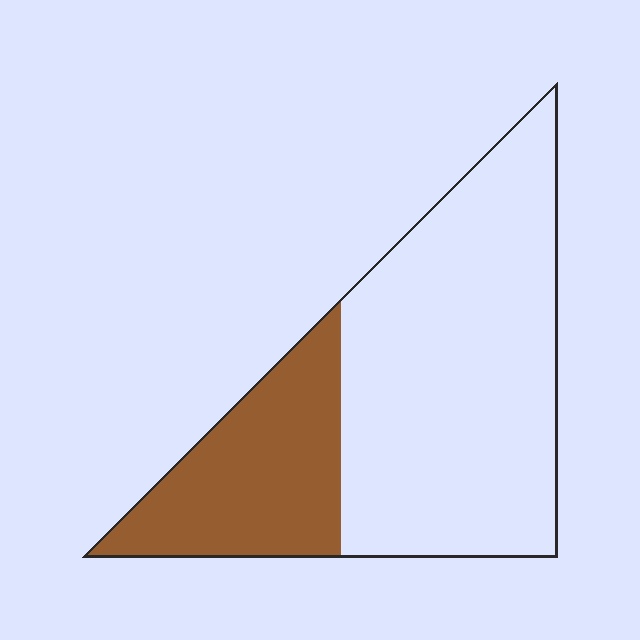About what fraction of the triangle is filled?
About one third (1/3).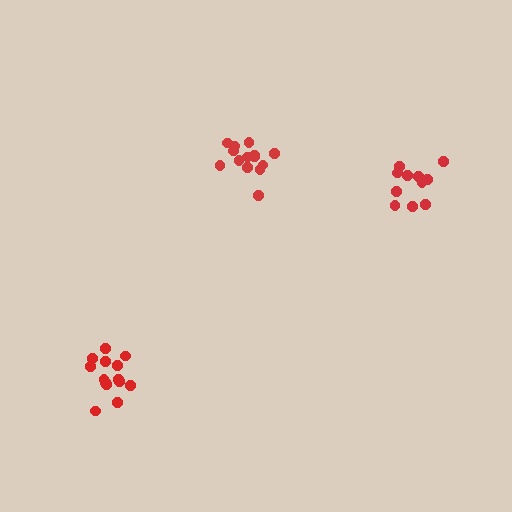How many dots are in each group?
Group 1: 14 dots, Group 2: 14 dots, Group 3: 12 dots (40 total).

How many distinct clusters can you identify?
There are 3 distinct clusters.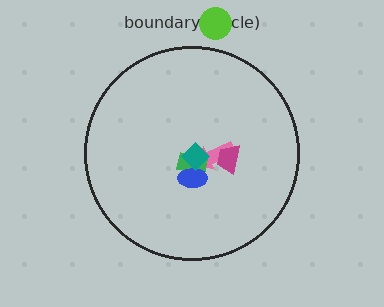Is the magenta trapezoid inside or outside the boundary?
Inside.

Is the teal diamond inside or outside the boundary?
Inside.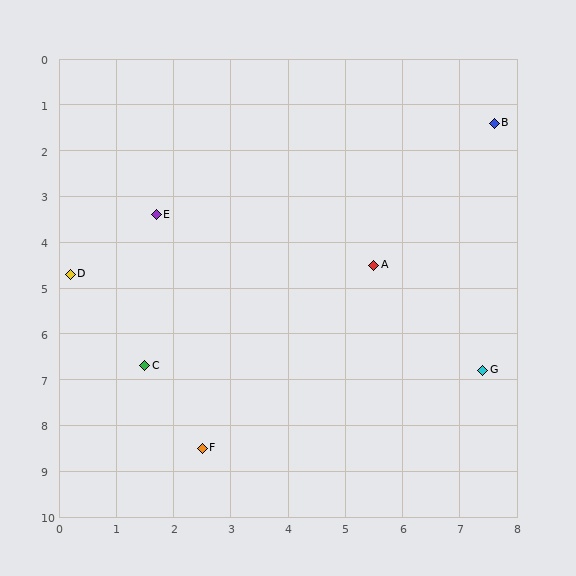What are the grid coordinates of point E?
Point E is at approximately (1.7, 3.4).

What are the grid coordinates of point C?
Point C is at approximately (1.5, 6.7).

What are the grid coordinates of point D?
Point D is at approximately (0.2, 4.7).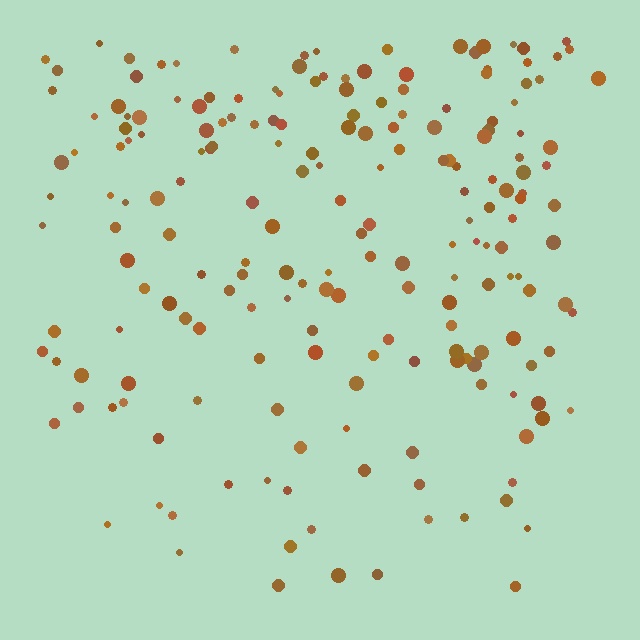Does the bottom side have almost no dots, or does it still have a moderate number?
Still a moderate number, just noticeably fewer than the top.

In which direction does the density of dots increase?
From bottom to top, with the top side densest.